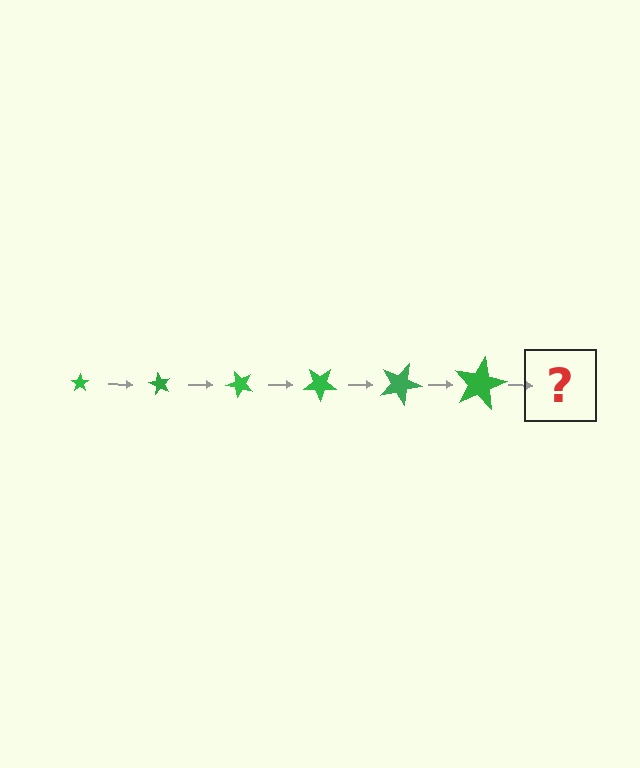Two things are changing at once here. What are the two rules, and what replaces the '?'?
The two rules are that the star grows larger each step and it rotates 60 degrees each step. The '?' should be a star, larger than the previous one and rotated 360 degrees from the start.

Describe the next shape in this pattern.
It should be a star, larger than the previous one and rotated 360 degrees from the start.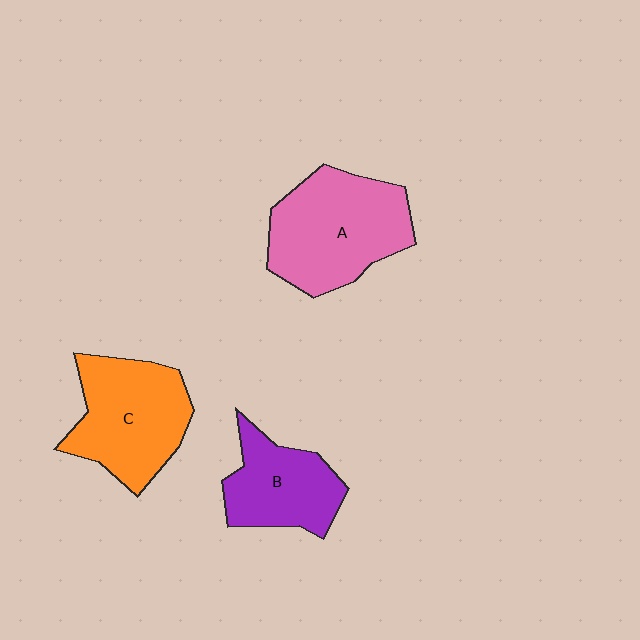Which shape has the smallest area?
Shape B (purple).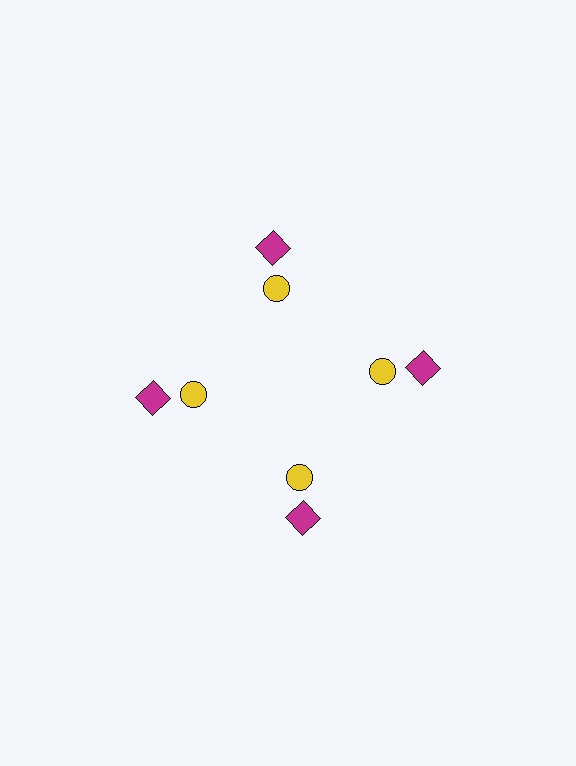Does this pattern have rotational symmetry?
Yes, this pattern has 4-fold rotational symmetry. It looks the same after rotating 90 degrees around the center.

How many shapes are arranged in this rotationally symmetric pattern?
There are 8 shapes, arranged in 4 groups of 2.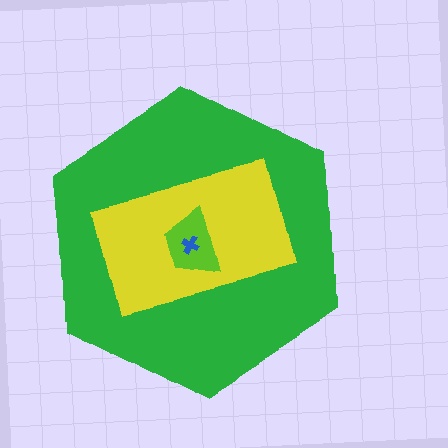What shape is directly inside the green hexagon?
The yellow rectangle.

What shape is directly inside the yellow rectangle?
The lime trapezoid.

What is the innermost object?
The blue cross.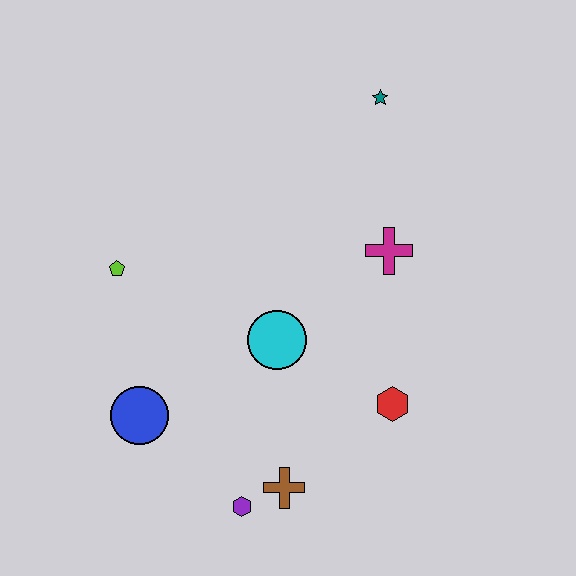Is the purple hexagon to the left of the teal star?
Yes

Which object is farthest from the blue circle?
The teal star is farthest from the blue circle.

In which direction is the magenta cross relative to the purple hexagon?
The magenta cross is above the purple hexagon.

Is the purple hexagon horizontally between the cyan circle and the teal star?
No